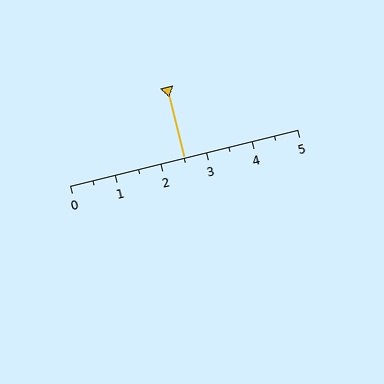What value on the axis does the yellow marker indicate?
The marker indicates approximately 2.5.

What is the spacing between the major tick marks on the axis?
The major ticks are spaced 1 apart.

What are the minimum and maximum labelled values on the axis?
The axis runs from 0 to 5.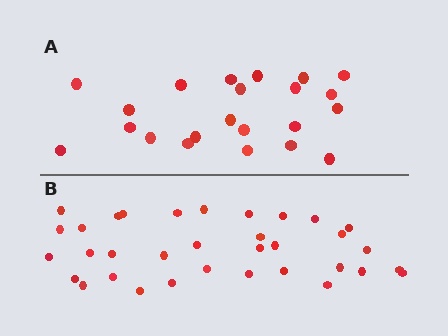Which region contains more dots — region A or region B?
Region B (the bottom region) has more dots.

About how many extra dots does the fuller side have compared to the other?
Region B has roughly 12 or so more dots than region A.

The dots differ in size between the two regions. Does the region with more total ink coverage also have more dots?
No. Region A has more total ink coverage because its dots are larger, but region B actually contains more individual dots. Total area can be misleading — the number of items is what matters here.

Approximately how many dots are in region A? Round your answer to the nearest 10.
About 20 dots. (The exact count is 22, which rounds to 20.)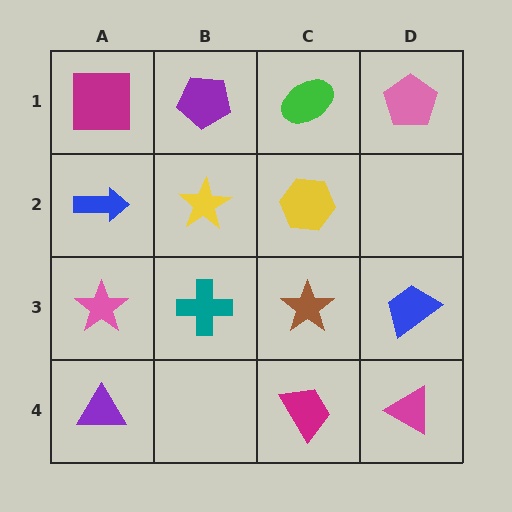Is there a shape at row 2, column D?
No, that cell is empty.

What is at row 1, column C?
A green ellipse.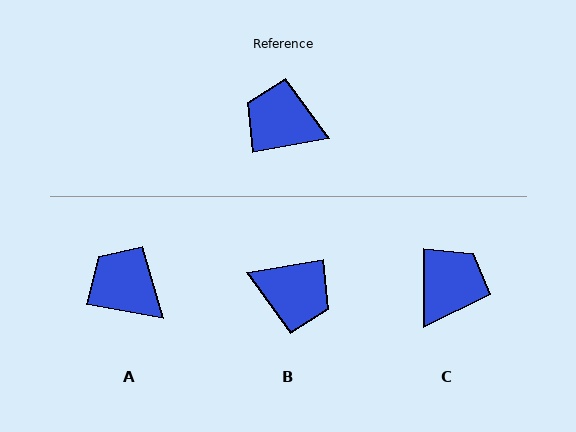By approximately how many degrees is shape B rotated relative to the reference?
Approximately 180 degrees counter-clockwise.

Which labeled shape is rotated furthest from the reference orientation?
B, about 180 degrees away.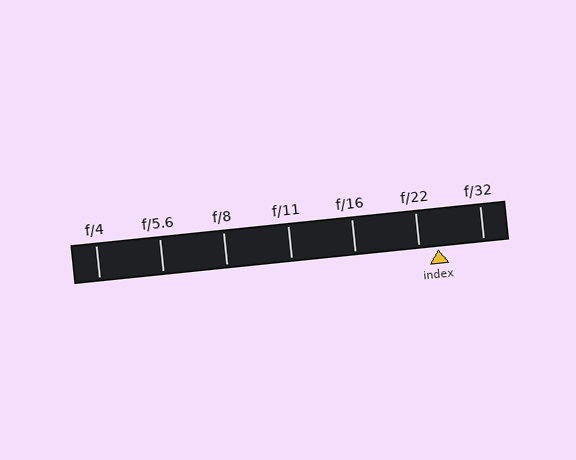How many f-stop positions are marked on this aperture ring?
There are 7 f-stop positions marked.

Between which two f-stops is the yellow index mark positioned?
The index mark is between f/22 and f/32.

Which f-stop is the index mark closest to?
The index mark is closest to f/22.